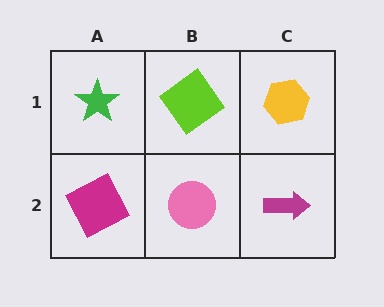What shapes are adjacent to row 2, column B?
A lime diamond (row 1, column B), a magenta square (row 2, column A), a magenta arrow (row 2, column C).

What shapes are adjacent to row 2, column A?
A green star (row 1, column A), a pink circle (row 2, column B).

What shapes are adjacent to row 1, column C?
A magenta arrow (row 2, column C), a lime diamond (row 1, column B).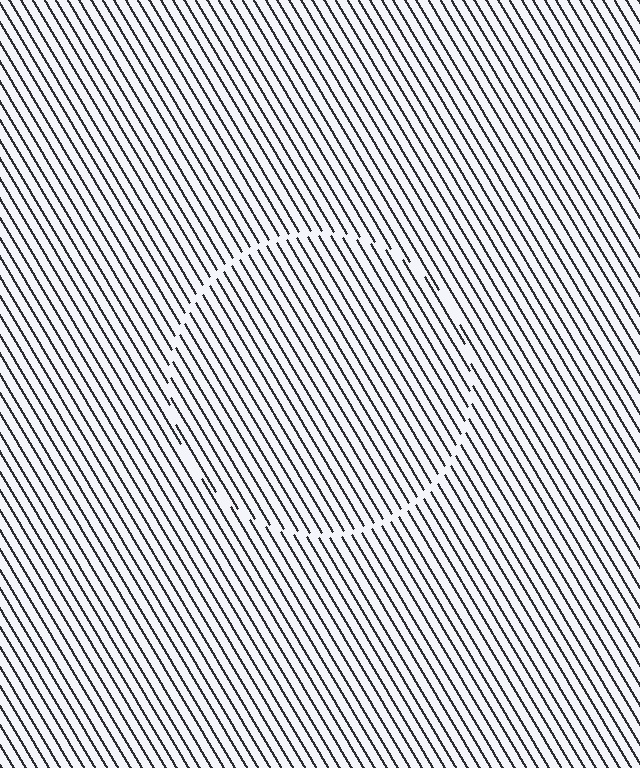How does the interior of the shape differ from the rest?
The interior of the shape contains the same grating, shifted by half a period — the contour is defined by the phase discontinuity where line-ends from the inner and outer gratings abut.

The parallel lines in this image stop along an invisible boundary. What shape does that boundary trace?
An illusory circle. The interior of the shape contains the same grating, shifted by half a period — the contour is defined by the phase discontinuity where line-ends from the inner and outer gratings abut.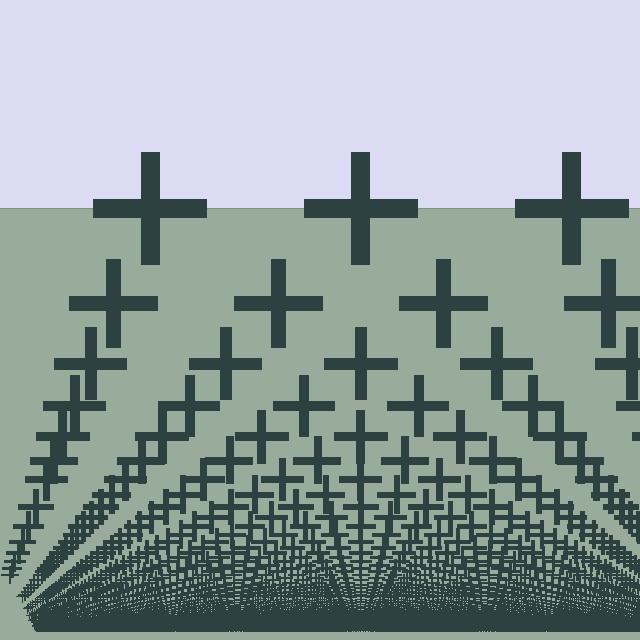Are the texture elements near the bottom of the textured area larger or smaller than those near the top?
Smaller. The gradient is inverted — elements near the bottom are smaller and denser.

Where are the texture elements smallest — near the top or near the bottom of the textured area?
Near the bottom.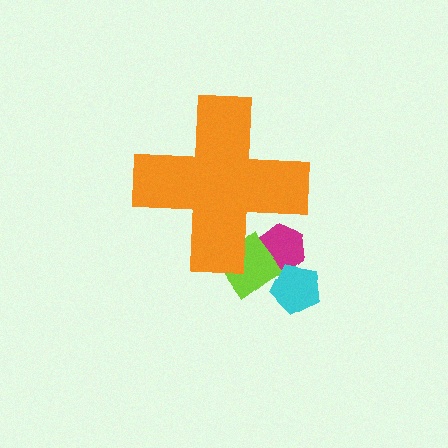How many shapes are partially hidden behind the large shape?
2 shapes are partially hidden.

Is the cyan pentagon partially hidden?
No, the cyan pentagon is fully visible.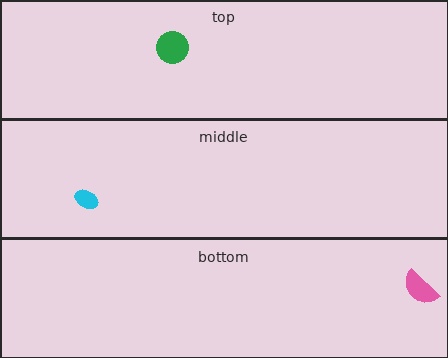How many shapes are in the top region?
1.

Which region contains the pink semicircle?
The bottom region.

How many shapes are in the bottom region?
1.